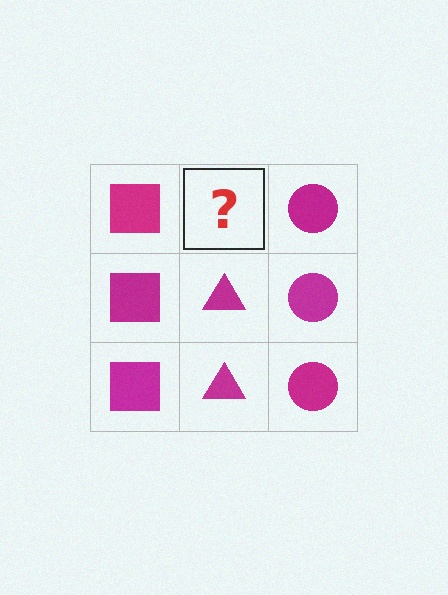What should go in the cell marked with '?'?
The missing cell should contain a magenta triangle.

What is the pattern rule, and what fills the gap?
The rule is that each column has a consistent shape. The gap should be filled with a magenta triangle.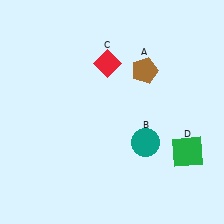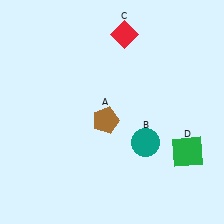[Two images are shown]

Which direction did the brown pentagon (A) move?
The brown pentagon (A) moved down.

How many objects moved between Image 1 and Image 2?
2 objects moved between the two images.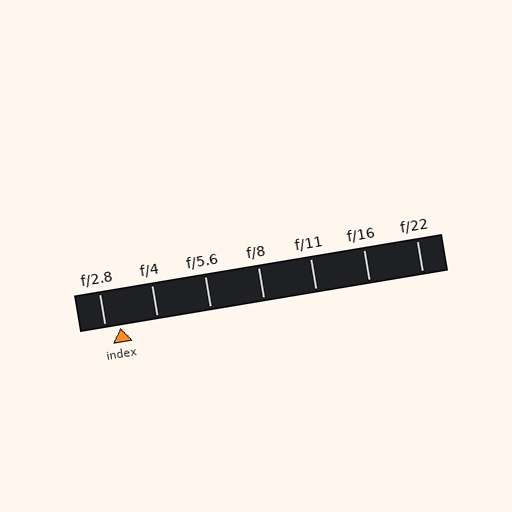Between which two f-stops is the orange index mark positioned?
The index mark is between f/2.8 and f/4.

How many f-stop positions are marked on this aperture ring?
There are 7 f-stop positions marked.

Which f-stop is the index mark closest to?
The index mark is closest to f/2.8.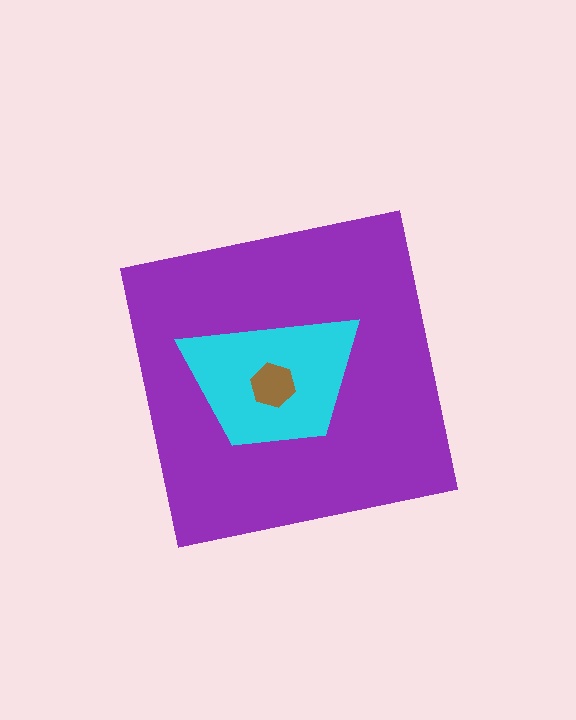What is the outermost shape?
The purple square.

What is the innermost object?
The brown hexagon.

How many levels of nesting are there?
3.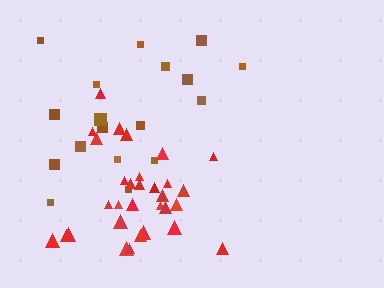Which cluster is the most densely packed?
Red.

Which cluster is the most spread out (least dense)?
Brown.